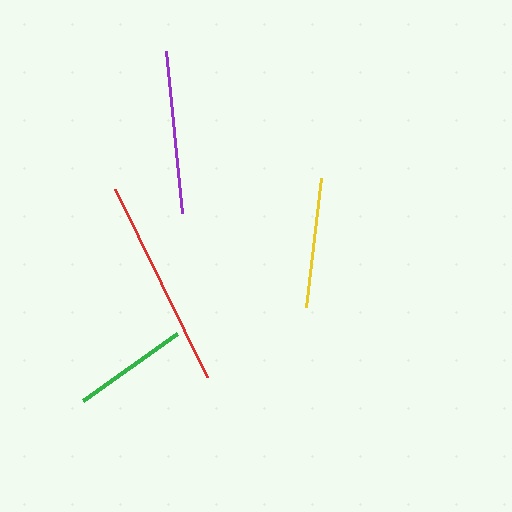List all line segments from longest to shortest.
From longest to shortest: red, purple, yellow, green.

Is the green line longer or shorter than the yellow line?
The yellow line is longer than the green line.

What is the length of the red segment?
The red segment is approximately 210 pixels long.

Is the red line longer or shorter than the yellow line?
The red line is longer than the yellow line.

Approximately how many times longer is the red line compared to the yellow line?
The red line is approximately 1.6 times the length of the yellow line.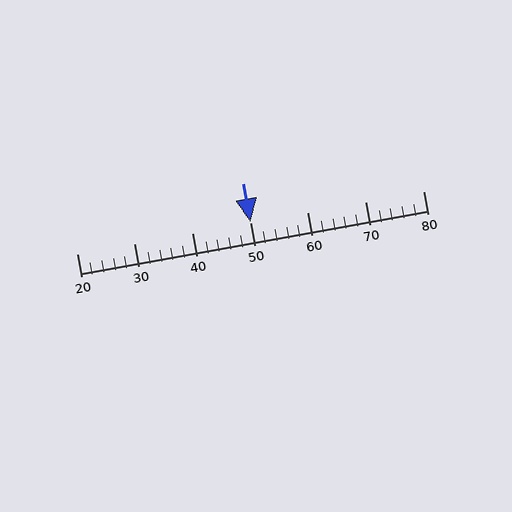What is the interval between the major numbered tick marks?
The major tick marks are spaced 10 units apart.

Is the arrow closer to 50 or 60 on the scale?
The arrow is closer to 50.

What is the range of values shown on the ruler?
The ruler shows values from 20 to 80.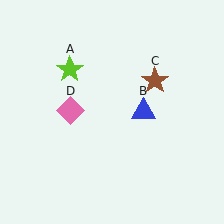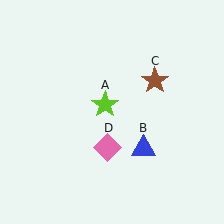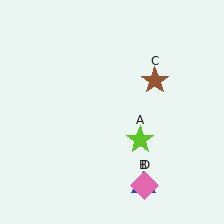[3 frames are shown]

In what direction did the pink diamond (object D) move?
The pink diamond (object D) moved down and to the right.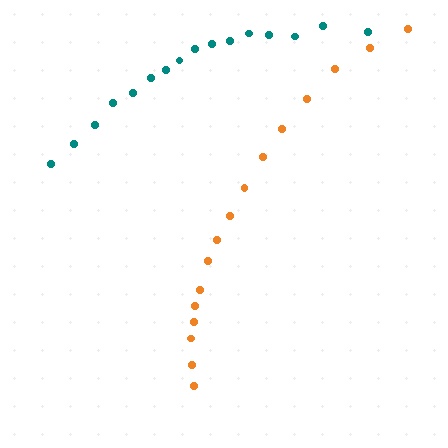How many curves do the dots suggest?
There are 2 distinct paths.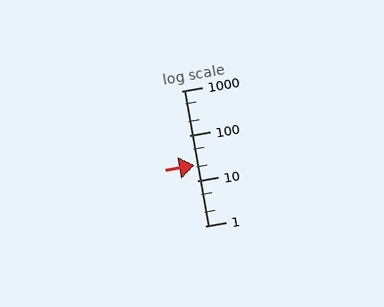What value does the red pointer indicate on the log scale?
The pointer indicates approximately 22.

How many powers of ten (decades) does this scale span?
The scale spans 3 decades, from 1 to 1000.